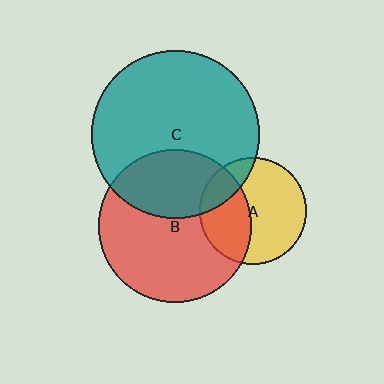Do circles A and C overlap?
Yes.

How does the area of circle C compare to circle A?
Approximately 2.5 times.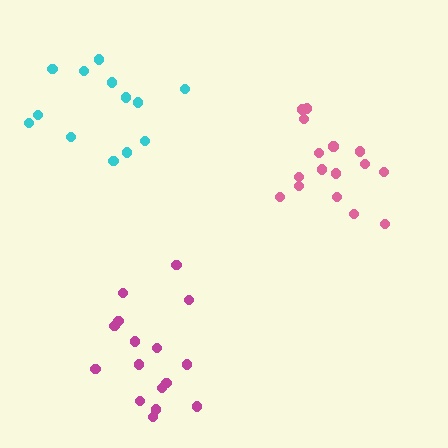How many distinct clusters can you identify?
There are 3 distinct clusters.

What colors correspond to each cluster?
The clusters are colored: magenta, cyan, pink.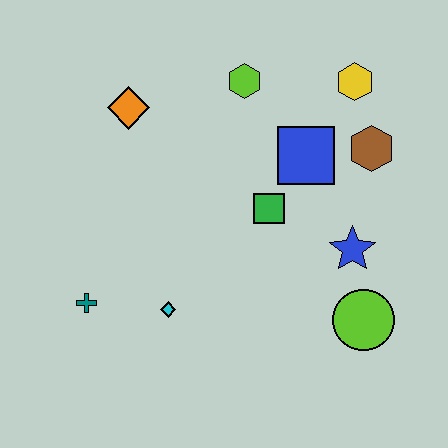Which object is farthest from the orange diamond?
The lime circle is farthest from the orange diamond.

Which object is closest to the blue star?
The lime circle is closest to the blue star.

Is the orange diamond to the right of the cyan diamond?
No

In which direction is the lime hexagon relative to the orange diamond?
The lime hexagon is to the right of the orange diamond.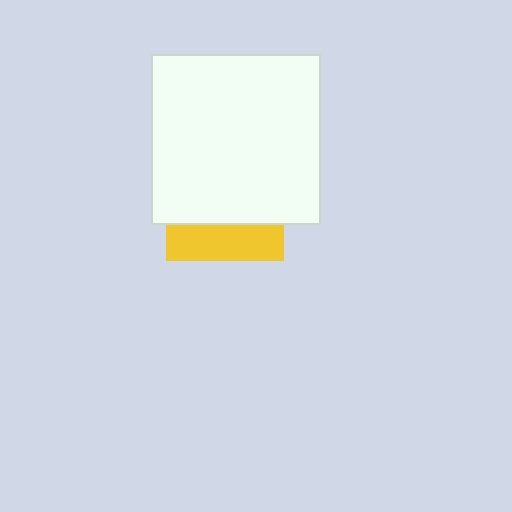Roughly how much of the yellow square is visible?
A small part of it is visible (roughly 30%).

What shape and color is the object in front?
The object in front is a white square.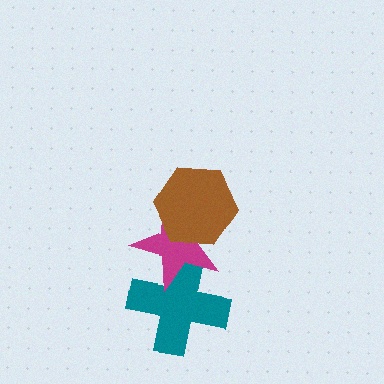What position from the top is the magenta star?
The magenta star is 2nd from the top.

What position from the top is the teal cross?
The teal cross is 3rd from the top.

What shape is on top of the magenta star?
The brown hexagon is on top of the magenta star.